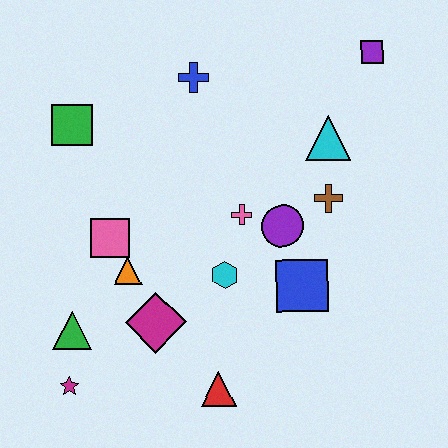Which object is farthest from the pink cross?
The magenta star is farthest from the pink cross.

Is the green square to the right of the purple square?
No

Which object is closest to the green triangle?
The magenta star is closest to the green triangle.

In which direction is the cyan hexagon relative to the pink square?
The cyan hexagon is to the right of the pink square.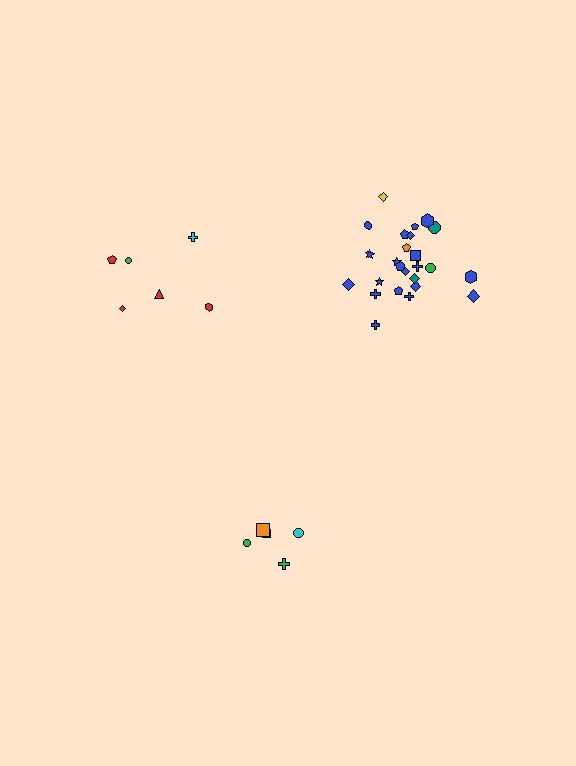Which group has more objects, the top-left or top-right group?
The top-right group.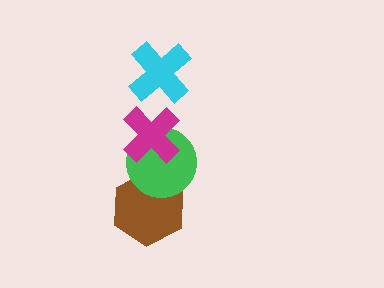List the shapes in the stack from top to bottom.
From top to bottom: the cyan cross, the magenta cross, the green circle, the brown hexagon.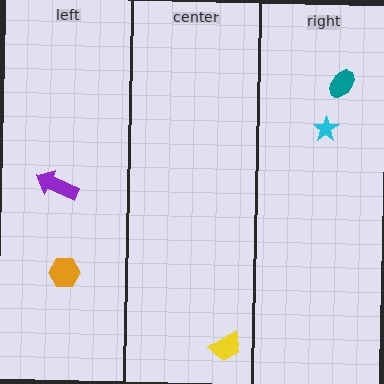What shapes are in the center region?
The yellow trapezoid.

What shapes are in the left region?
The purple arrow, the orange hexagon.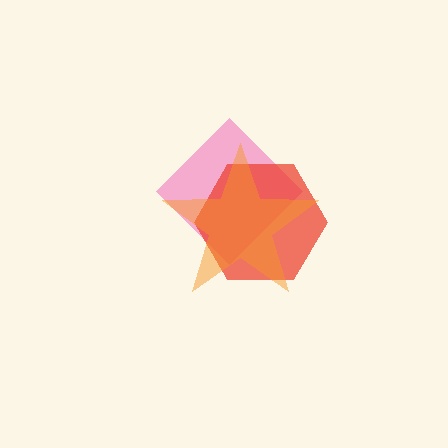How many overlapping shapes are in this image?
There are 3 overlapping shapes in the image.